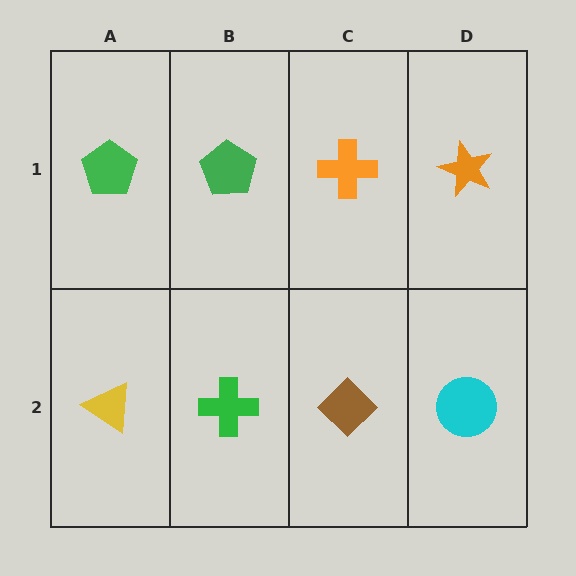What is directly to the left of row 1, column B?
A green pentagon.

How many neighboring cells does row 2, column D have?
2.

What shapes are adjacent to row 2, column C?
An orange cross (row 1, column C), a green cross (row 2, column B), a cyan circle (row 2, column D).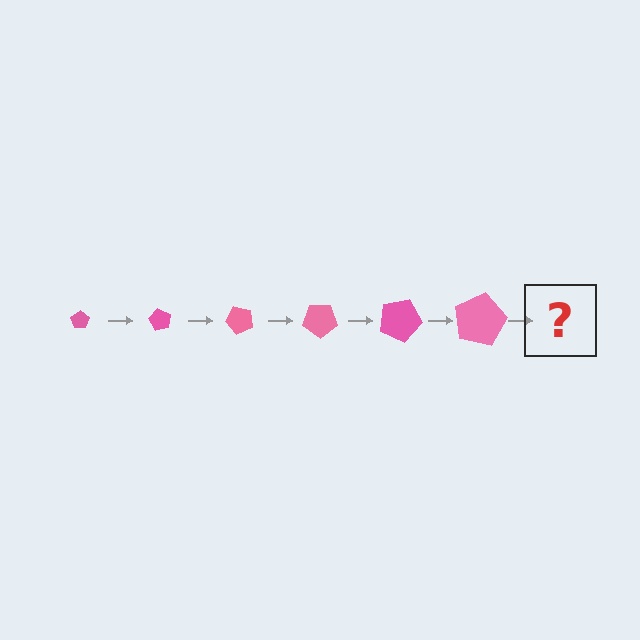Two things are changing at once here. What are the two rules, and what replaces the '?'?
The two rules are that the pentagon grows larger each step and it rotates 60 degrees each step. The '?' should be a pentagon, larger than the previous one and rotated 360 degrees from the start.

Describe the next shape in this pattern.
It should be a pentagon, larger than the previous one and rotated 360 degrees from the start.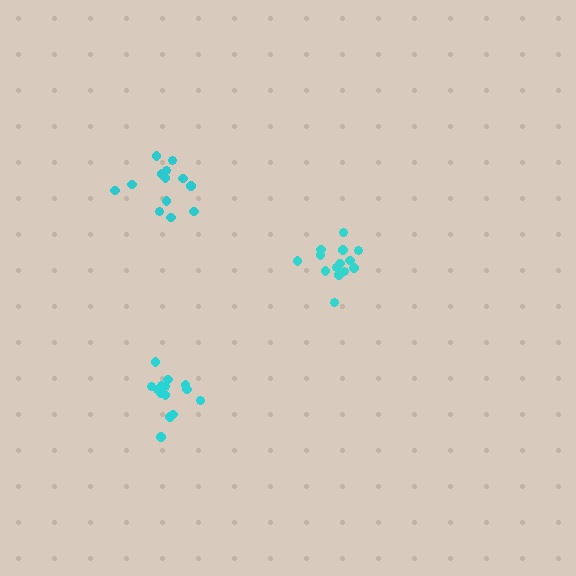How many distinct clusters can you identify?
There are 3 distinct clusters.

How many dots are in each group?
Group 1: 14 dots, Group 2: 13 dots, Group 3: 14 dots (41 total).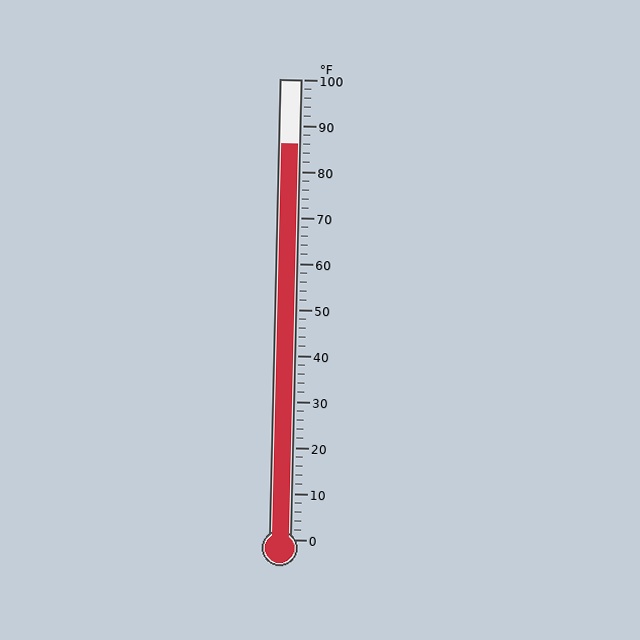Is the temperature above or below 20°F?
The temperature is above 20°F.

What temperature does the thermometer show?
The thermometer shows approximately 86°F.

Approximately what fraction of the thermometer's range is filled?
The thermometer is filled to approximately 85% of its range.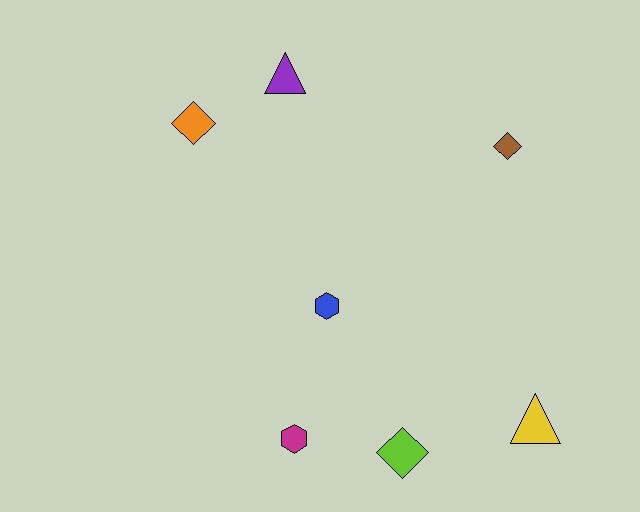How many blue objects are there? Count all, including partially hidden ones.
There is 1 blue object.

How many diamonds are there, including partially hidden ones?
There are 3 diamonds.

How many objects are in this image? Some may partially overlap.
There are 7 objects.